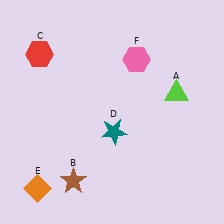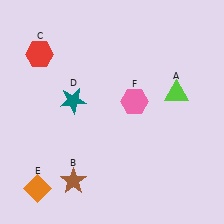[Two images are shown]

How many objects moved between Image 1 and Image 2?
2 objects moved between the two images.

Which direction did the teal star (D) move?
The teal star (D) moved left.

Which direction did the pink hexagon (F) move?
The pink hexagon (F) moved down.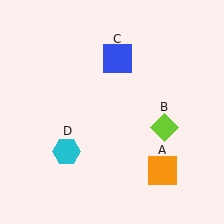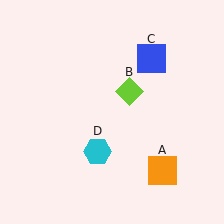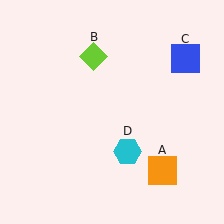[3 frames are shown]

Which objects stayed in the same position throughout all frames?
Orange square (object A) remained stationary.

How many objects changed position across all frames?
3 objects changed position: lime diamond (object B), blue square (object C), cyan hexagon (object D).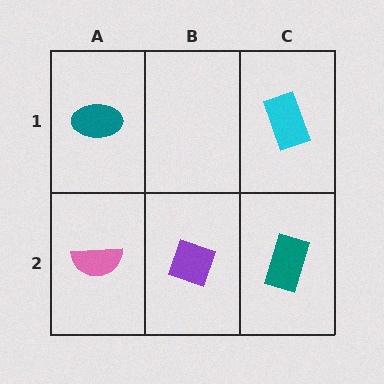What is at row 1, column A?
A teal ellipse.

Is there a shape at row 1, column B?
No, that cell is empty.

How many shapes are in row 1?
2 shapes.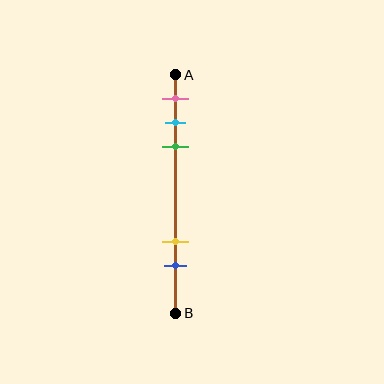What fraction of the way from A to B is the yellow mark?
The yellow mark is approximately 70% (0.7) of the way from A to B.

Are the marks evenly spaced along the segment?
No, the marks are not evenly spaced.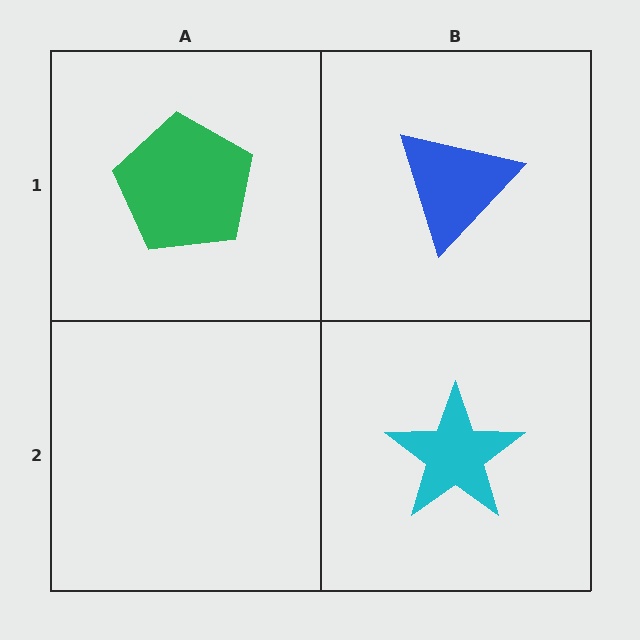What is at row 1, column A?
A green pentagon.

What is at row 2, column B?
A cyan star.